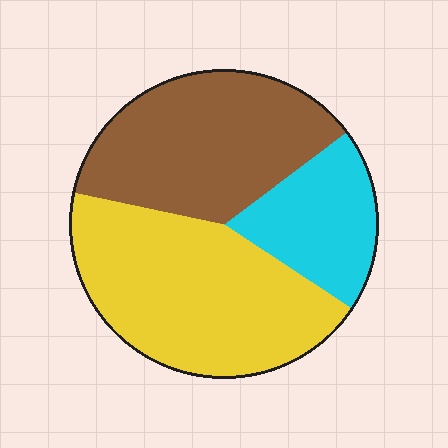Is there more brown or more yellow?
Yellow.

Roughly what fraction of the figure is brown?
Brown takes up about three eighths (3/8) of the figure.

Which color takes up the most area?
Yellow, at roughly 45%.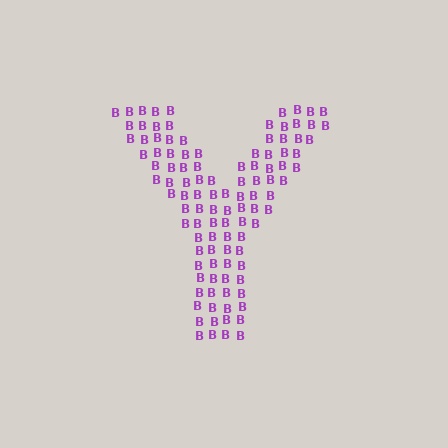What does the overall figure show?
The overall figure shows the letter Y.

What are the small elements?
The small elements are letter B's.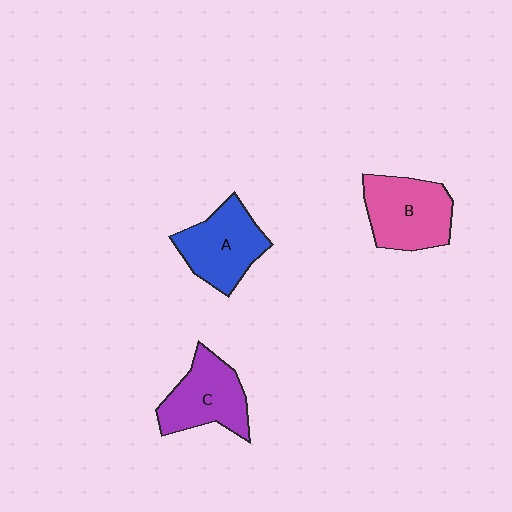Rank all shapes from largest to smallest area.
From largest to smallest: B (pink), A (blue), C (purple).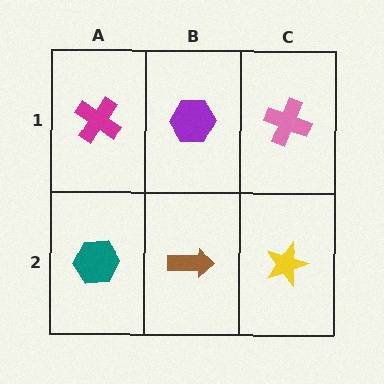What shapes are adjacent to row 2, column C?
A pink cross (row 1, column C), a brown arrow (row 2, column B).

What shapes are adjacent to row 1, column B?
A brown arrow (row 2, column B), a magenta cross (row 1, column A), a pink cross (row 1, column C).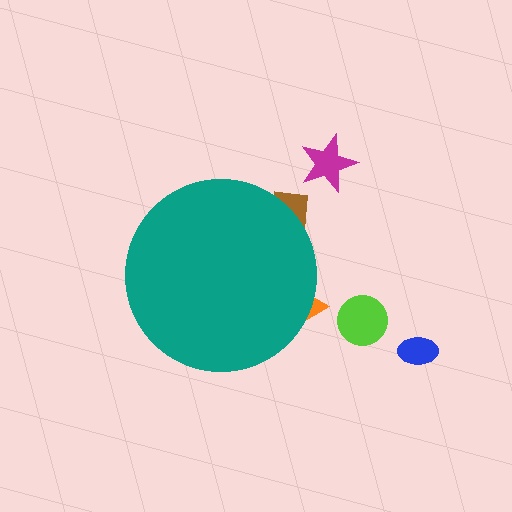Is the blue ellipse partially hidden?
No, the blue ellipse is fully visible.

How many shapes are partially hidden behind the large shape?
2 shapes are partially hidden.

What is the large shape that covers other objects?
A teal circle.